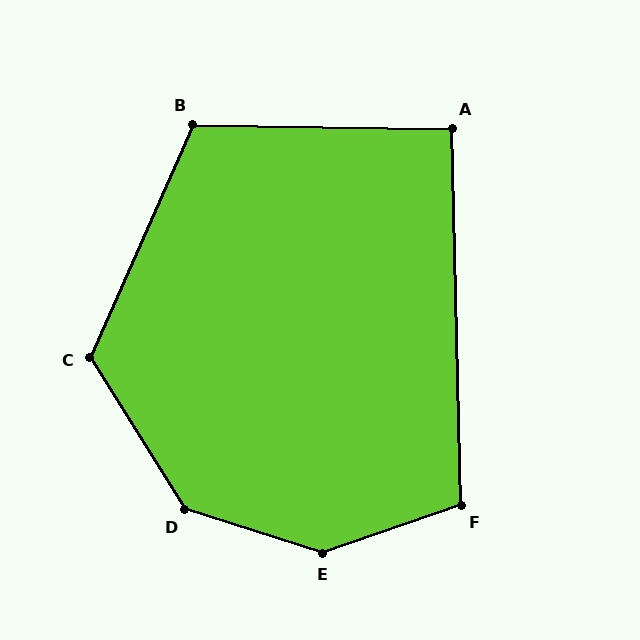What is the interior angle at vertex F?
Approximately 108 degrees (obtuse).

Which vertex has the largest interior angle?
E, at approximately 144 degrees.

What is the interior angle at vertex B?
Approximately 113 degrees (obtuse).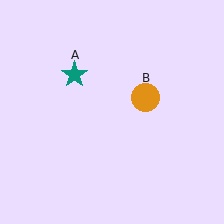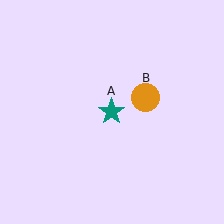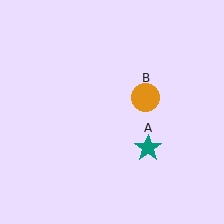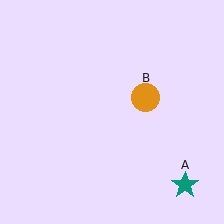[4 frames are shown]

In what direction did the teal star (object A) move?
The teal star (object A) moved down and to the right.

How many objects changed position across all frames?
1 object changed position: teal star (object A).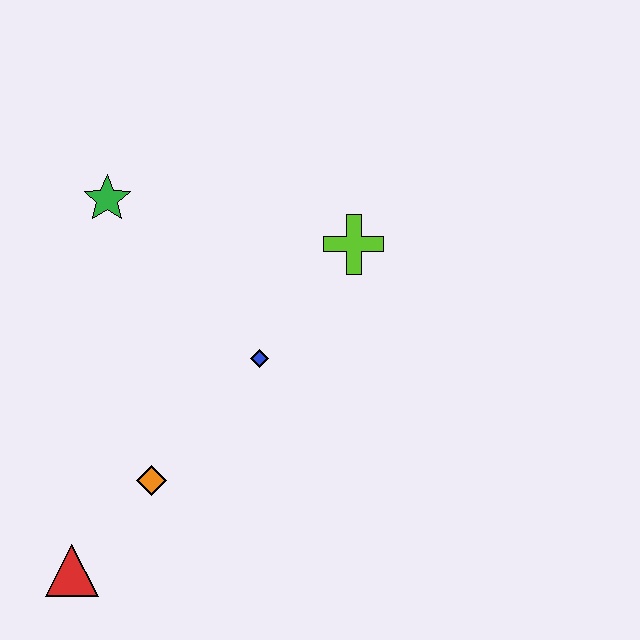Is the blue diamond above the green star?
No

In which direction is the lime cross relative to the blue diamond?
The lime cross is above the blue diamond.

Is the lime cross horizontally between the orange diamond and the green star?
No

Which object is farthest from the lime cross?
The red triangle is farthest from the lime cross.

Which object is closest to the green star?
The blue diamond is closest to the green star.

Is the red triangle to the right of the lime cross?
No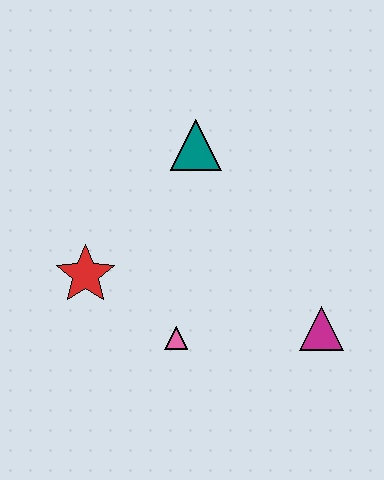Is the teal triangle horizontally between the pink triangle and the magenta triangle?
Yes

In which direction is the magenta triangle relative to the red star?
The magenta triangle is to the right of the red star.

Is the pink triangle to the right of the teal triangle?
No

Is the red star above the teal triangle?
No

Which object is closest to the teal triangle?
The red star is closest to the teal triangle.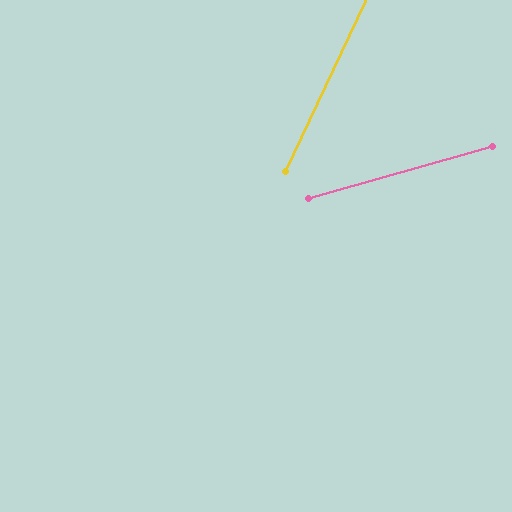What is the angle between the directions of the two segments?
Approximately 49 degrees.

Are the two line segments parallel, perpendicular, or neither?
Neither parallel nor perpendicular — they differ by about 49°.